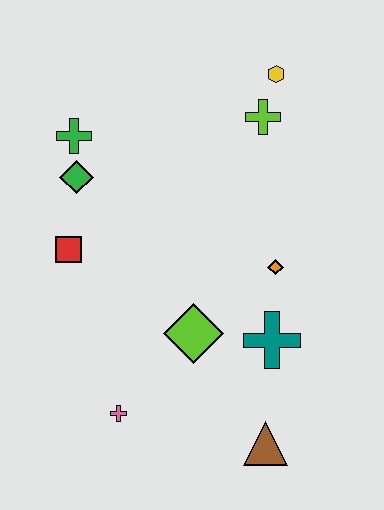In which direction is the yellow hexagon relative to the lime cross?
The yellow hexagon is above the lime cross.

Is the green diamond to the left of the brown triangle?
Yes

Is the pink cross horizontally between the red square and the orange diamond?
Yes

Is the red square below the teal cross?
No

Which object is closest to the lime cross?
The yellow hexagon is closest to the lime cross.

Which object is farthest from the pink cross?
The yellow hexagon is farthest from the pink cross.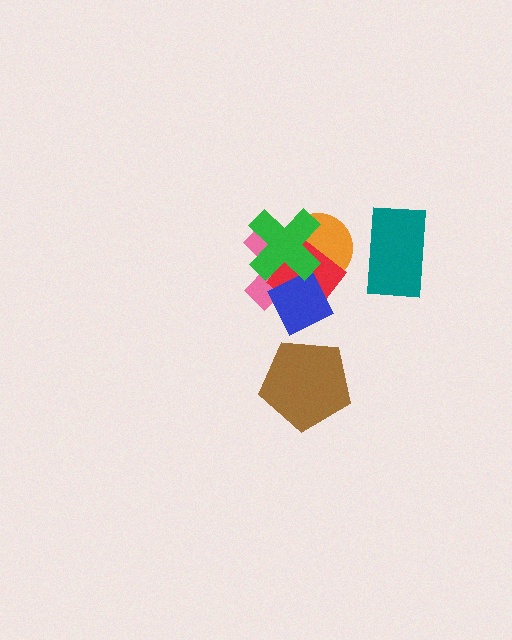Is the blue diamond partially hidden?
Yes, it is partially covered by another shape.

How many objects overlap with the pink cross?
4 objects overlap with the pink cross.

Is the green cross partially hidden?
No, no other shape covers it.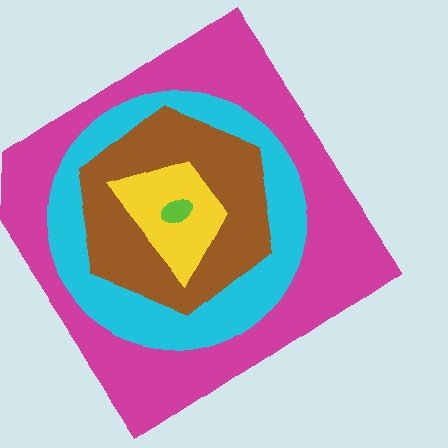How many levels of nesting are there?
5.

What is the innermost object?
The lime ellipse.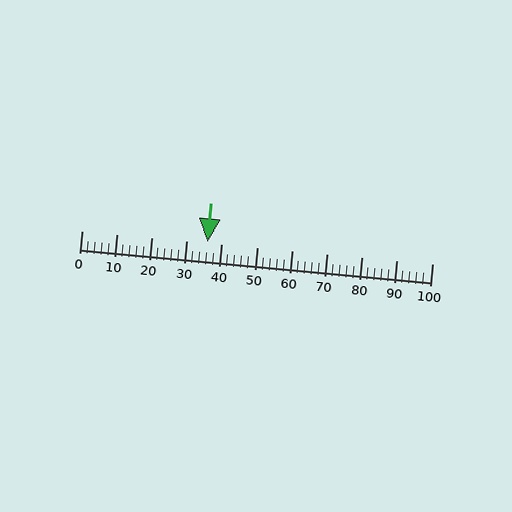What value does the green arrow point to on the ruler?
The green arrow points to approximately 36.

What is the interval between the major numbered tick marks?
The major tick marks are spaced 10 units apart.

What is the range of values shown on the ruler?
The ruler shows values from 0 to 100.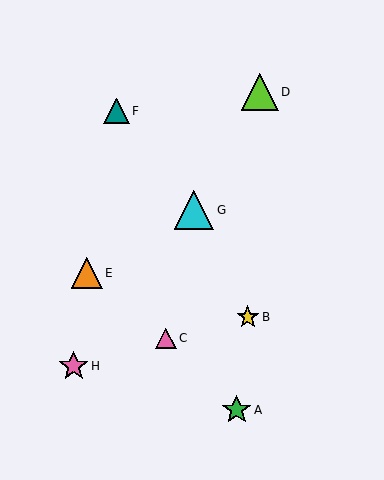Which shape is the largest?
The cyan triangle (labeled G) is the largest.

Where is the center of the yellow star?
The center of the yellow star is at (248, 317).